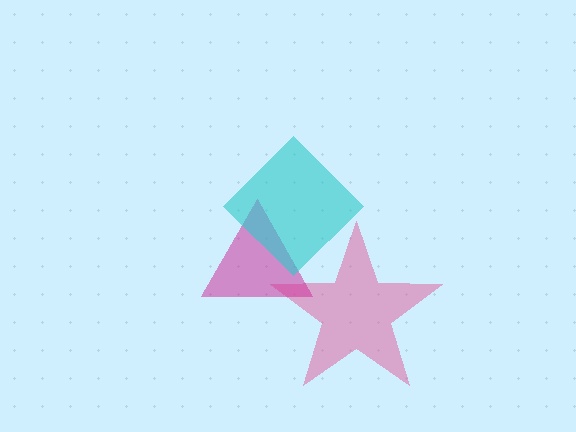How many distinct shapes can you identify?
There are 3 distinct shapes: a pink star, a magenta triangle, a cyan diamond.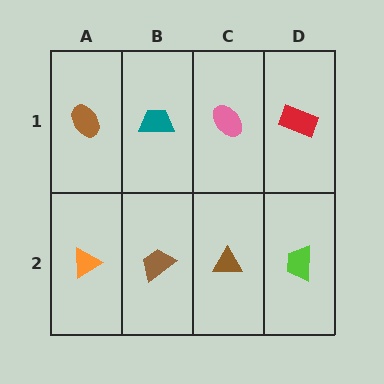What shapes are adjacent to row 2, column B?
A teal trapezoid (row 1, column B), an orange triangle (row 2, column A), a brown triangle (row 2, column C).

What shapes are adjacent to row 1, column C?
A brown triangle (row 2, column C), a teal trapezoid (row 1, column B), a red rectangle (row 1, column D).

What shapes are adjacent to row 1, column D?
A lime trapezoid (row 2, column D), a pink ellipse (row 1, column C).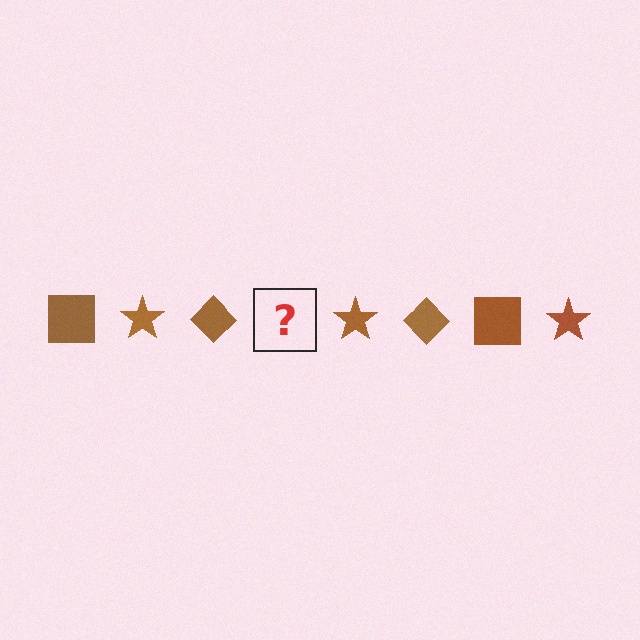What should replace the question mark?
The question mark should be replaced with a brown square.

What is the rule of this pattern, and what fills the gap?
The rule is that the pattern cycles through square, star, diamond shapes in brown. The gap should be filled with a brown square.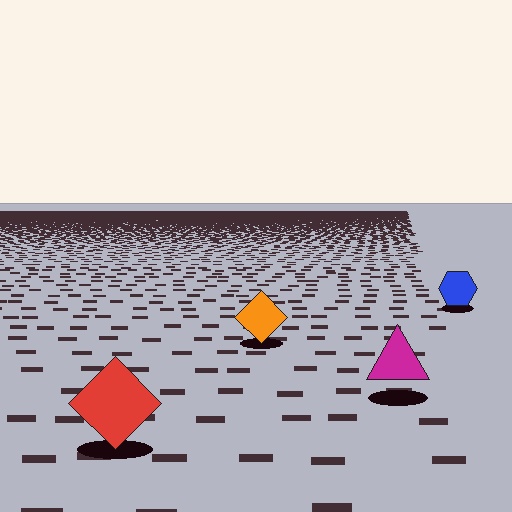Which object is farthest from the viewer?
The blue hexagon is farthest from the viewer. It appears smaller and the ground texture around it is denser.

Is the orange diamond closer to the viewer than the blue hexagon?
Yes. The orange diamond is closer — you can tell from the texture gradient: the ground texture is coarser near it.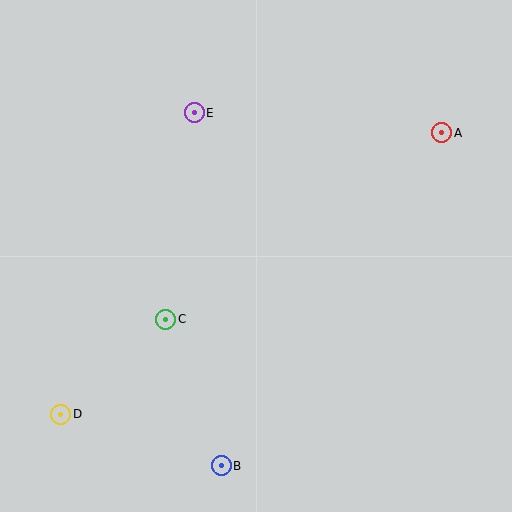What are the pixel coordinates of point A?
Point A is at (442, 133).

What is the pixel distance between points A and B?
The distance between A and B is 400 pixels.